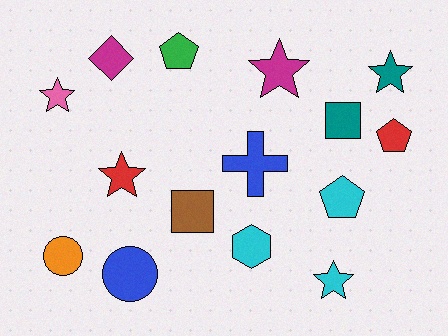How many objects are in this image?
There are 15 objects.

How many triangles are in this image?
There are no triangles.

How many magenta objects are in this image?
There are 2 magenta objects.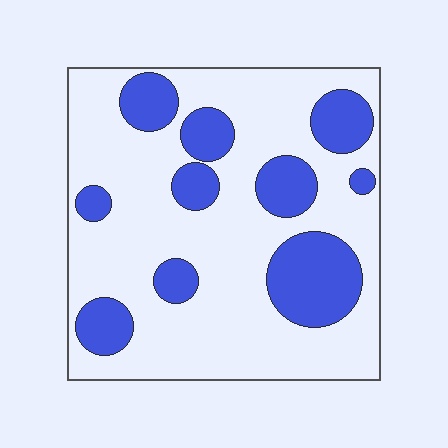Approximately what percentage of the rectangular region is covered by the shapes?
Approximately 25%.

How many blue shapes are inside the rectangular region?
10.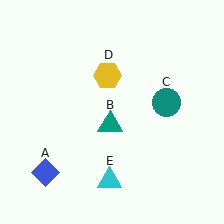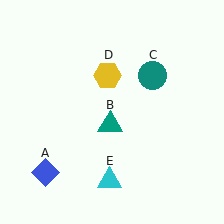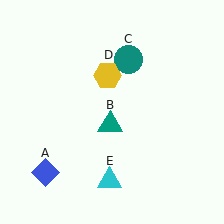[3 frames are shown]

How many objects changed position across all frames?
1 object changed position: teal circle (object C).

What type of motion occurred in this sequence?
The teal circle (object C) rotated counterclockwise around the center of the scene.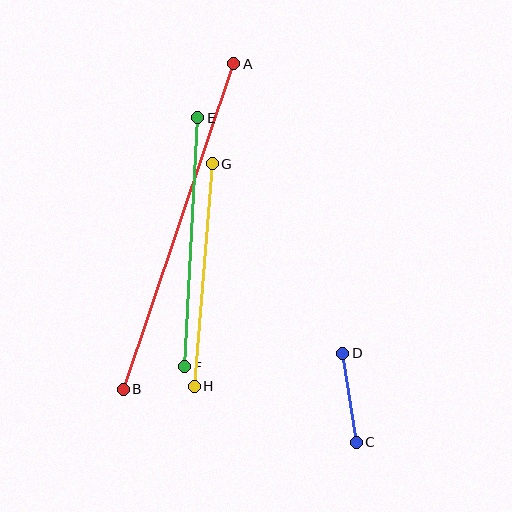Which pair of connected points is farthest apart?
Points A and B are farthest apart.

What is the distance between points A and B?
The distance is approximately 344 pixels.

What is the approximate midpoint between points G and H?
The midpoint is at approximately (203, 275) pixels.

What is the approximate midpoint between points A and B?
The midpoint is at approximately (179, 226) pixels.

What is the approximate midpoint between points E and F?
The midpoint is at approximately (191, 242) pixels.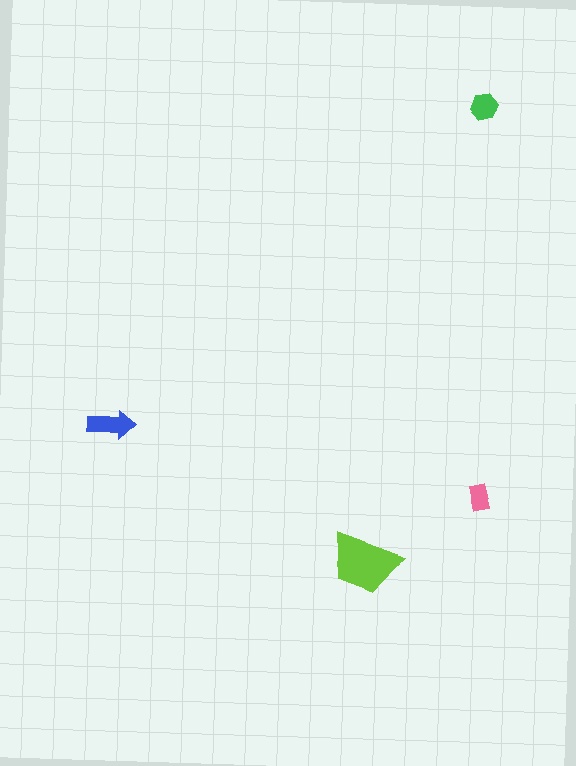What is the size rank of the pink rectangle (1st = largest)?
4th.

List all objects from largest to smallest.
The lime trapezoid, the blue arrow, the green hexagon, the pink rectangle.